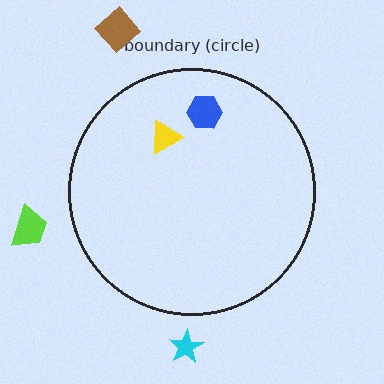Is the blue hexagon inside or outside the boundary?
Inside.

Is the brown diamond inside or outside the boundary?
Outside.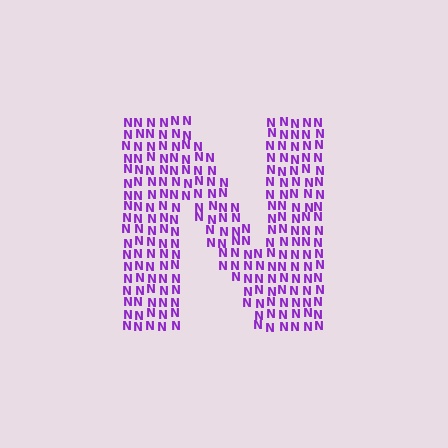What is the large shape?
The large shape is the letter N.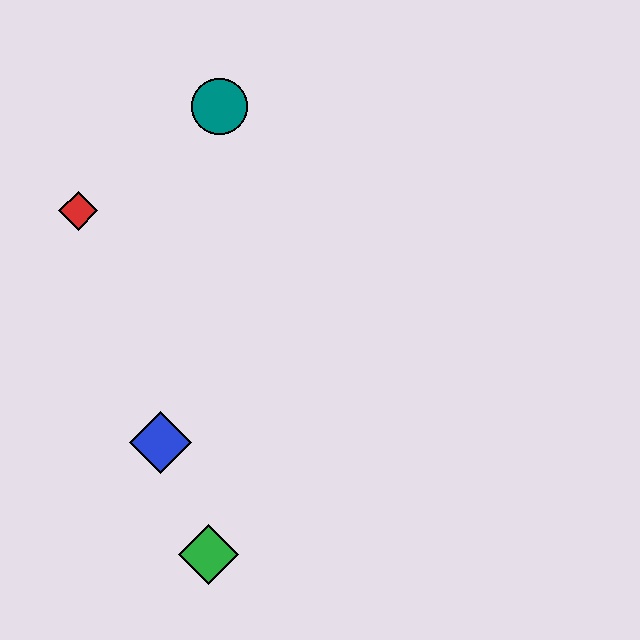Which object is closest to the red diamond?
The teal circle is closest to the red diamond.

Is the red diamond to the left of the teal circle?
Yes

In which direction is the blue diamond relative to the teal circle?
The blue diamond is below the teal circle.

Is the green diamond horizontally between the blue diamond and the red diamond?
No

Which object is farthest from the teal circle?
The green diamond is farthest from the teal circle.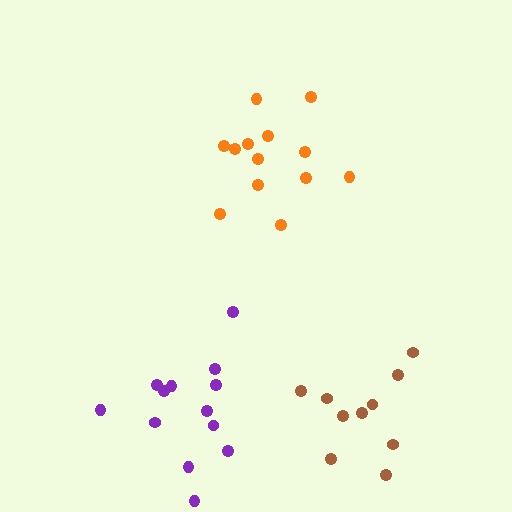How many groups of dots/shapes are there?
There are 3 groups.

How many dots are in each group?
Group 1: 13 dots, Group 2: 10 dots, Group 3: 13 dots (36 total).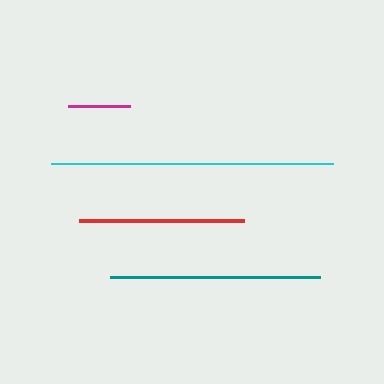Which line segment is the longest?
The cyan line is the longest at approximately 281 pixels.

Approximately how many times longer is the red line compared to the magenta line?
The red line is approximately 2.7 times the length of the magenta line.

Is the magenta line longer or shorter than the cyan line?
The cyan line is longer than the magenta line.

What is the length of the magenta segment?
The magenta segment is approximately 62 pixels long.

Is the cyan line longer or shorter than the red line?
The cyan line is longer than the red line.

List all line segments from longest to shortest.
From longest to shortest: cyan, teal, red, magenta.